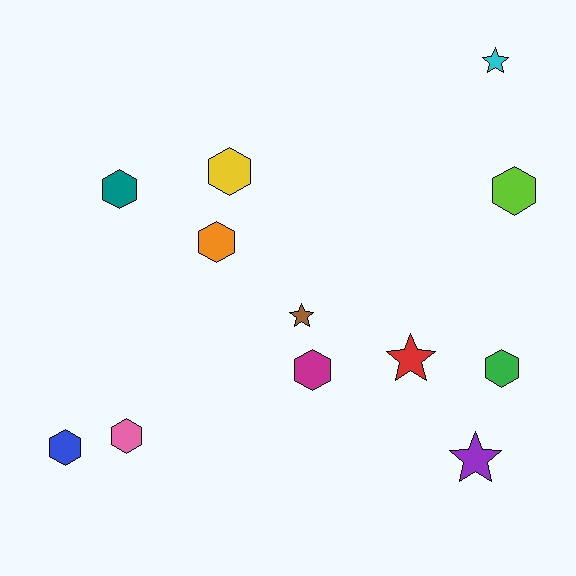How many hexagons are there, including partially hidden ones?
There are 8 hexagons.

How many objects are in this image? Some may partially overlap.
There are 12 objects.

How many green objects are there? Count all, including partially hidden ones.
There is 1 green object.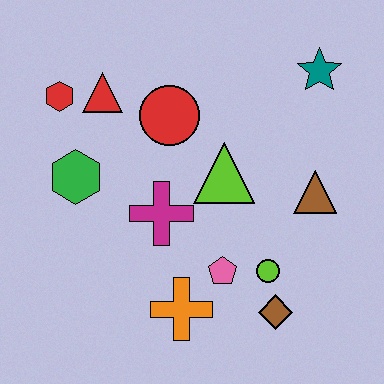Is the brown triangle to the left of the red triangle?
No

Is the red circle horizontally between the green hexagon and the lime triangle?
Yes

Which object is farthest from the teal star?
The orange cross is farthest from the teal star.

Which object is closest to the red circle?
The red triangle is closest to the red circle.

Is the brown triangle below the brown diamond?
No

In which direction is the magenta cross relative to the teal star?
The magenta cross is to the left of the teal star.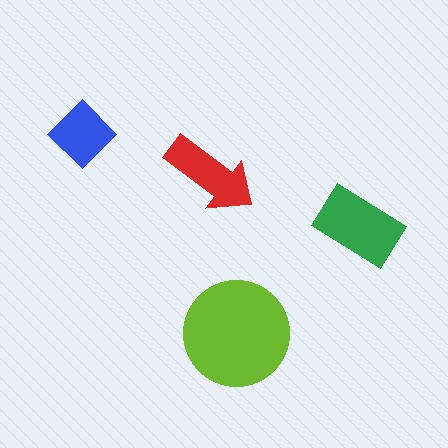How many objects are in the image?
There are 4 objects in the image.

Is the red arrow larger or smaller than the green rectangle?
Smaller.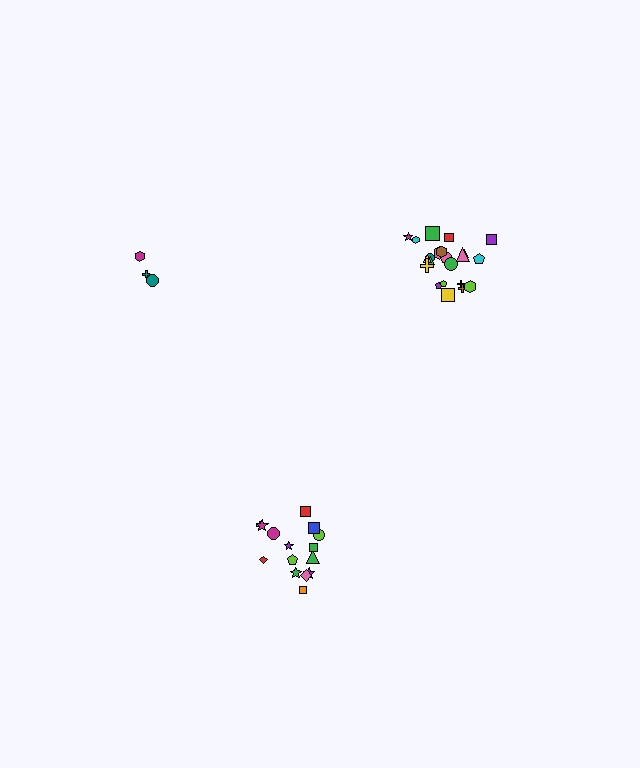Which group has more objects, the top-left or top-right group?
The top-right group.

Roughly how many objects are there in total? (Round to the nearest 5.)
Roughly 40 objects in total.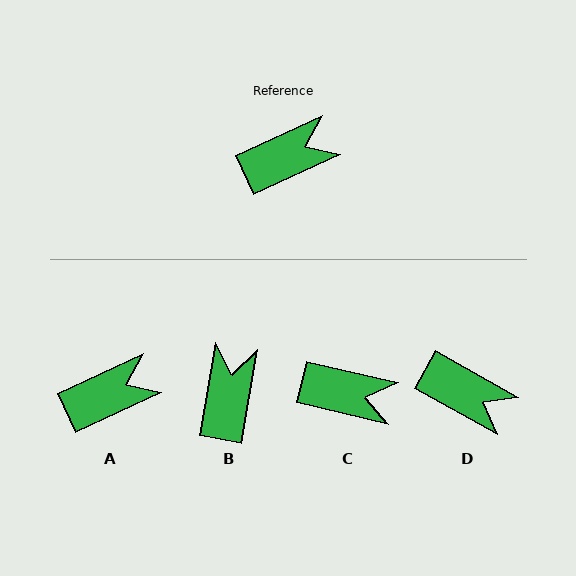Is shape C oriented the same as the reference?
No, it is off by about 38 degrees.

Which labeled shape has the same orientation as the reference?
A.